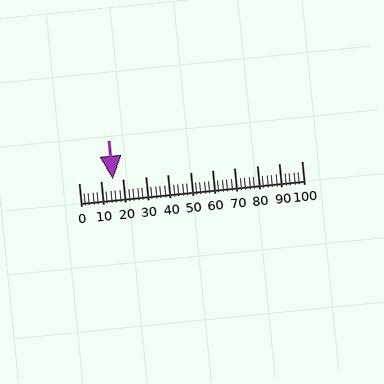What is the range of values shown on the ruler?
The ruler shows values from 0 to 100.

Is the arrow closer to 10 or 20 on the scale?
The arrow is closer to 20.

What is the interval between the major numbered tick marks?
The major tick marks are spaced 10 units apart.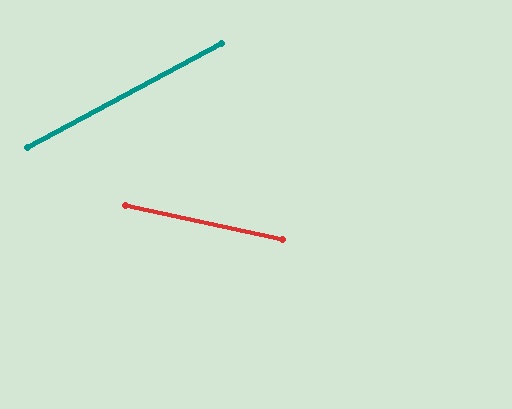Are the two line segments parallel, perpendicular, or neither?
Neither parallel nor perpendicular — they differ by about 40°.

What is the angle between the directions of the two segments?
Approximately 40 degrees.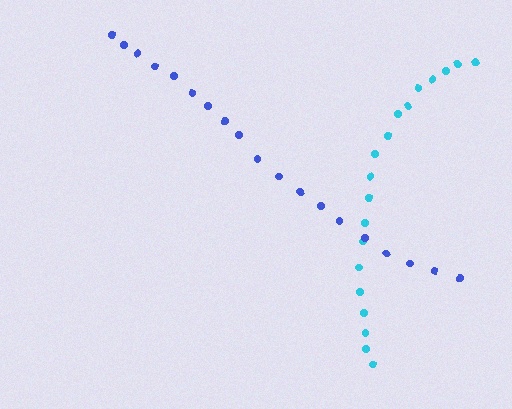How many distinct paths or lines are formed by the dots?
There are 2 distinct paths.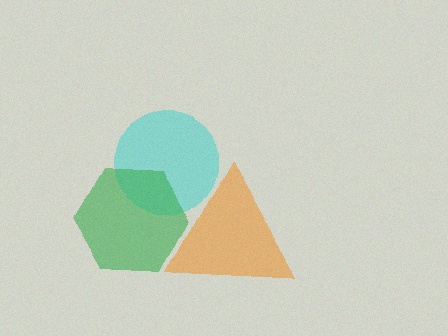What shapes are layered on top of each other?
The layered shapes are: a cyan circle, a green hexagon, an orange triangle.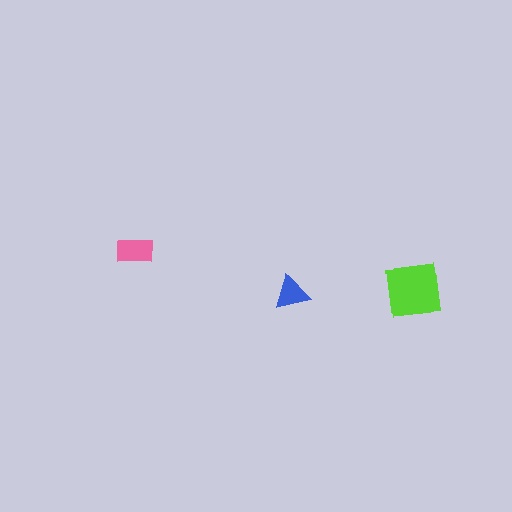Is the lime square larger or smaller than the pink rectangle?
Larger.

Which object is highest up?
The pink rectangle is topmost.